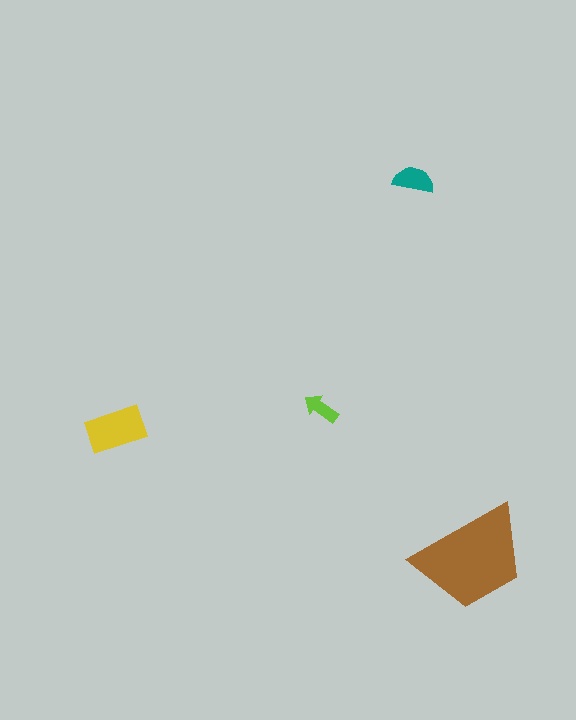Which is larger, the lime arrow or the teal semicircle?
The teal semicircle.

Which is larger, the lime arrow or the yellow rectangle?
The yellow rectangle.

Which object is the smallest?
The lime arrow.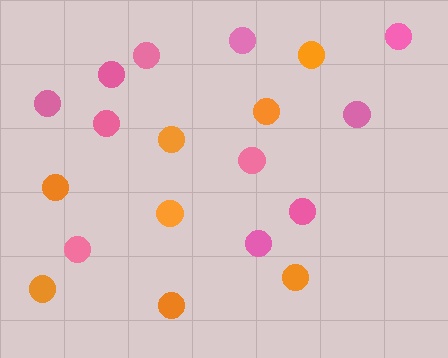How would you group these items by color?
There are 2 groups: one group of pink circles (11) and one group of orange circles (8).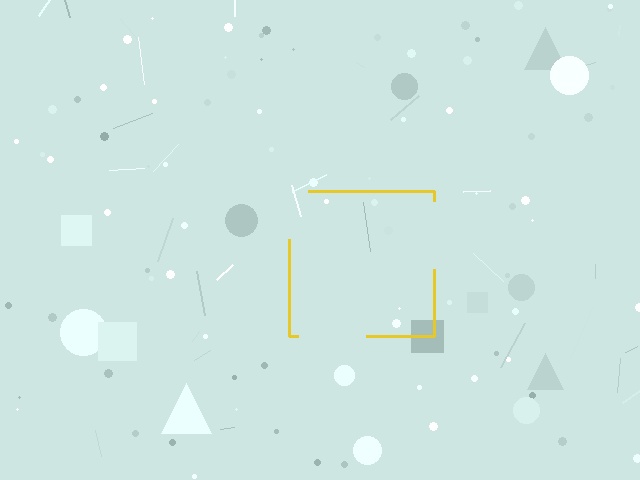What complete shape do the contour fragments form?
The contour fragments form a square.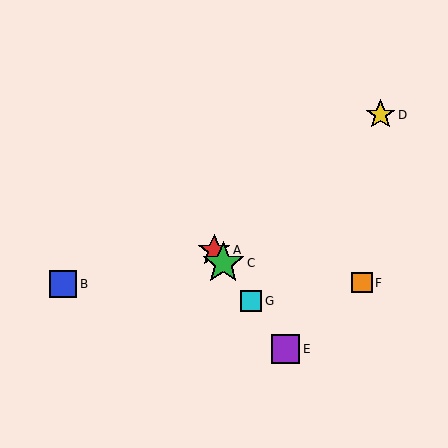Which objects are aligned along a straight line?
Objects A, C, E, G are aligned along a straight line.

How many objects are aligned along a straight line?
4 objects (A, C, E, G) are aligned along a straight line.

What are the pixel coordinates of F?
Object F is at (362, 283).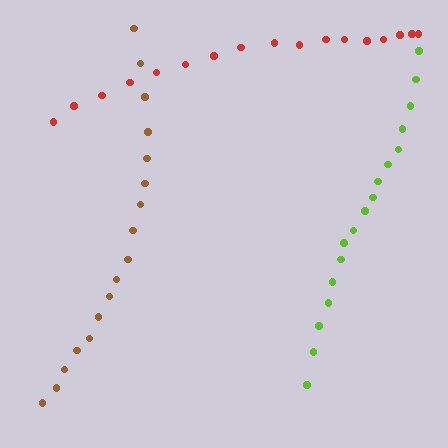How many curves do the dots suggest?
There are 3 distinct paths.